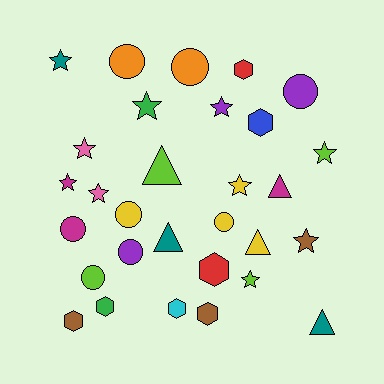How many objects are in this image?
There are 30 objects.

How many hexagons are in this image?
There are 7 hexagons.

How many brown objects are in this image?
There are 3 brown objects.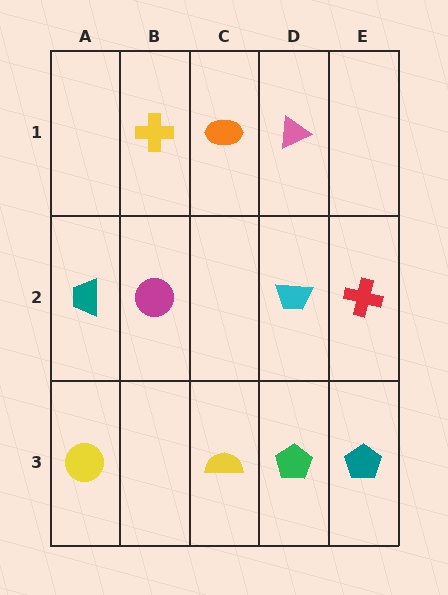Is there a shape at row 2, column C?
No, that cell is empty.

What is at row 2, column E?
A red cross.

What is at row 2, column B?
A magenta circle.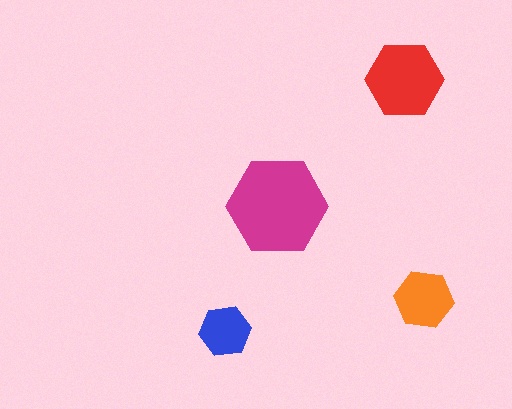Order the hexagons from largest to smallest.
the magenta one, the red one, the orange one, the blue one.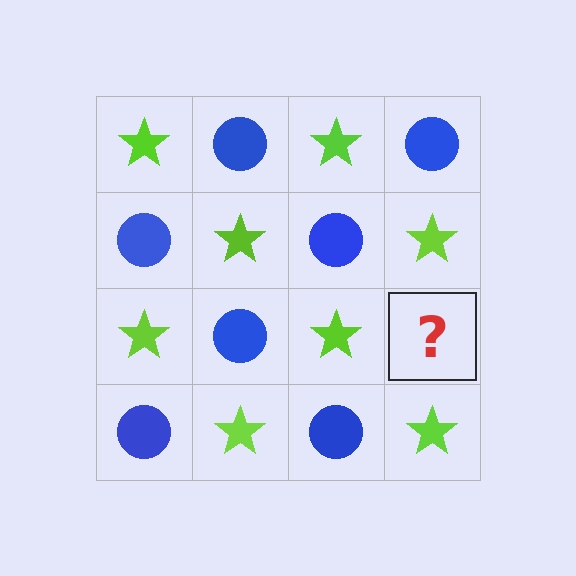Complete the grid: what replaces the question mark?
The question mark should be replaced with a blue circle.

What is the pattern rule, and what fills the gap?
The rule is that it alternates lime star and blue circle in a checkerboard pattern. The gap should be filled with a blue circle.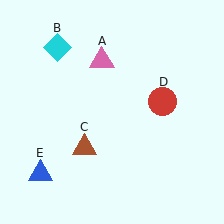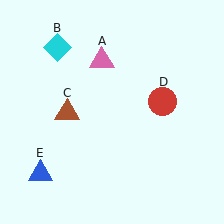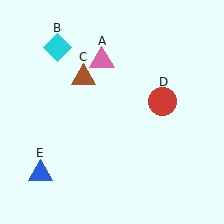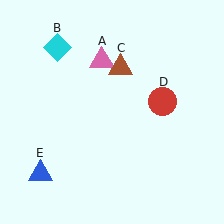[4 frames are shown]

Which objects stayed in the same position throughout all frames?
Pink triangle (object A) and cyan diamond (object B) and red circle (object D) and blue triangle (object E) remained stationary.